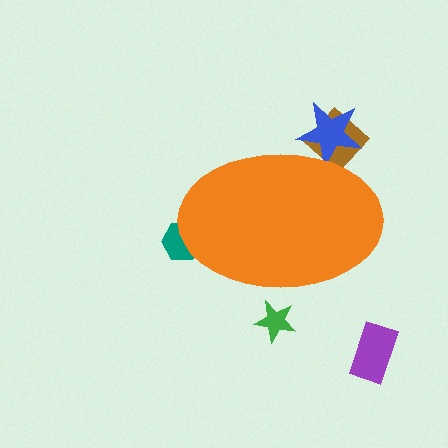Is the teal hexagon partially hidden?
Yes, the teal hexagon is partially hidden behind the orange ellipse.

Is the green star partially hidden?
Yes, the green star is partially hidden behind the orange ellipse.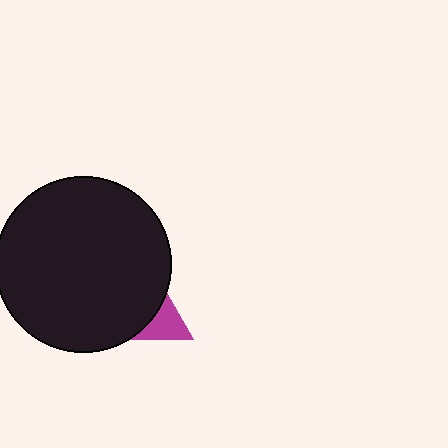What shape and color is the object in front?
The object in front is a black circle.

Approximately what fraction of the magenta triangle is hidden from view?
Roughly 66% of the magenta triangle is hidden behind the black circle.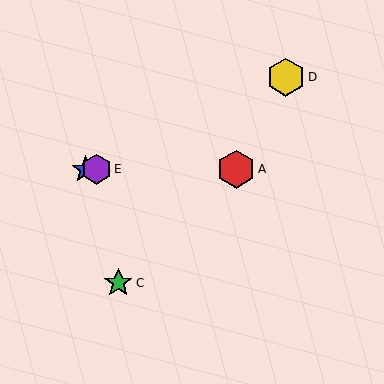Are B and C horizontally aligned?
No, B is at y≈169 and C is at y≈283.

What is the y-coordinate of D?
Object D is at y≈77.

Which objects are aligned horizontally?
Objects A, B, E are aligned horizontally.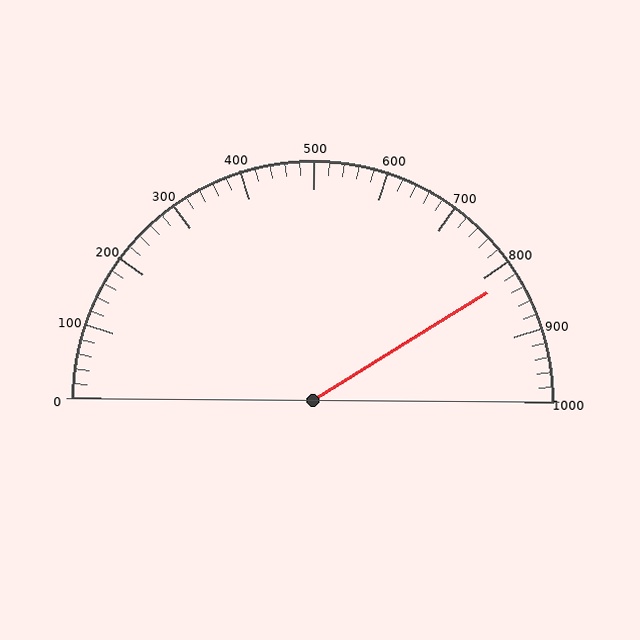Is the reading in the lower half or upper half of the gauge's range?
The reading is in the upper half of the range (0 to 1000).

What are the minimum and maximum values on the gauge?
The gauge ranges from 0 to 1000.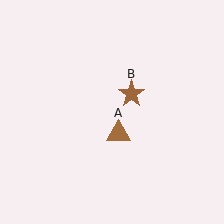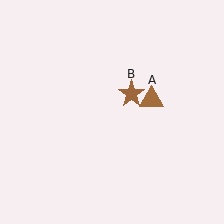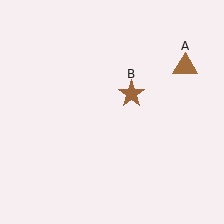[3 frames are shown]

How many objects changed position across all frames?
1 object changed position: brown triangle (object A).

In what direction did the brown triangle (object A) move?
The brown triangle (object A) moved up and to the right.